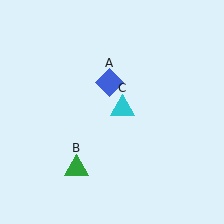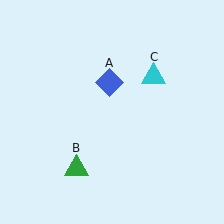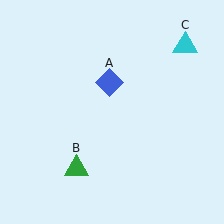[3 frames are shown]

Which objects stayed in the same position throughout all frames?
Blue diamond (object A) and green triangle (object B) remained stationary.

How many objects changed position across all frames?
1 object changed position: cyan triangle (object C).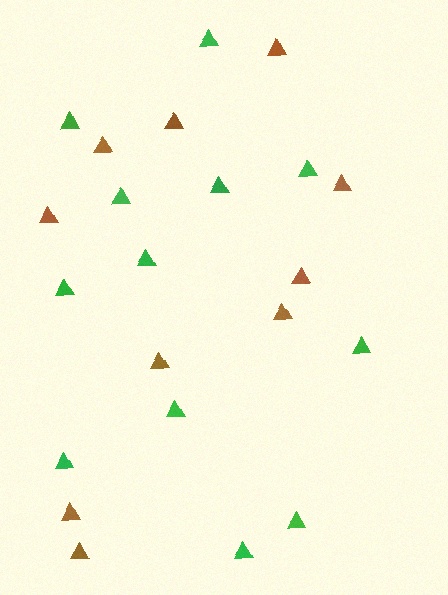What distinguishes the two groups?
There are 2 groups: one group of brown triangles (10) and one group of green triangles (12).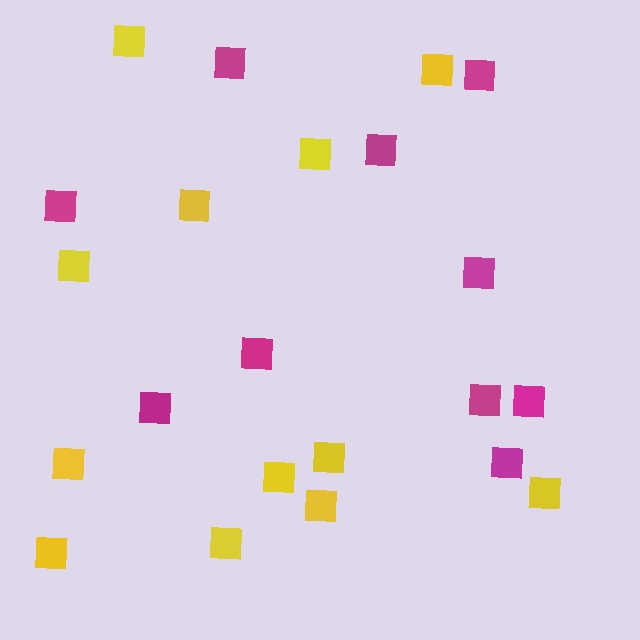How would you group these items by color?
There are 2 groups: one group of yellow squares (12) and one group of magenta squares (10).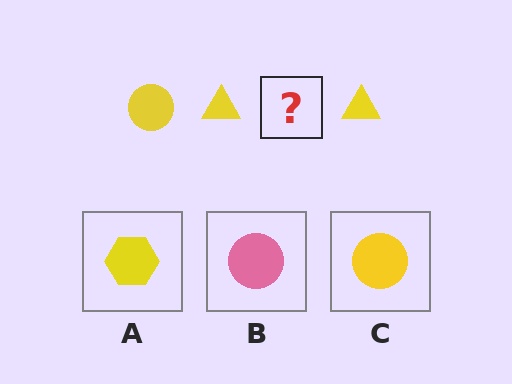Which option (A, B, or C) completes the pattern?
C.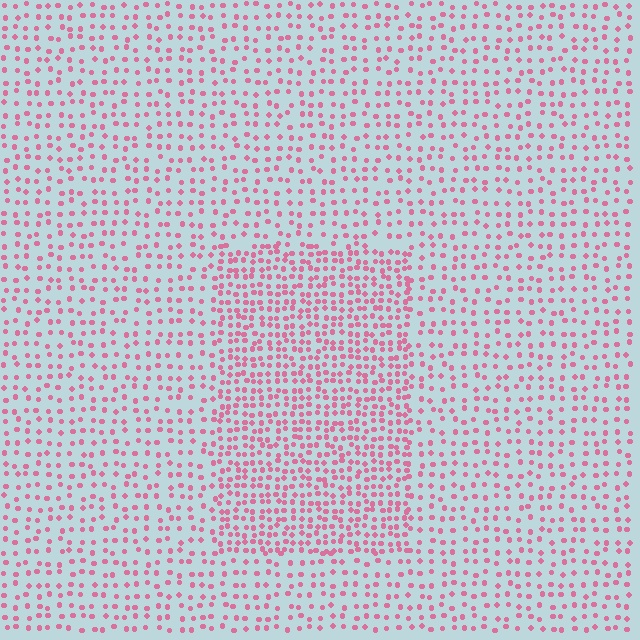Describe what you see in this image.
The image contains small pink elements arranged at two different densities. A rectangle-shaped region is visible where the elements are more densely packed than the surrounding area.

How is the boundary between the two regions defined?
The boundary is defined by a change in element density (approximately 1.8x ratio). All elements are the same color, size, and shape.